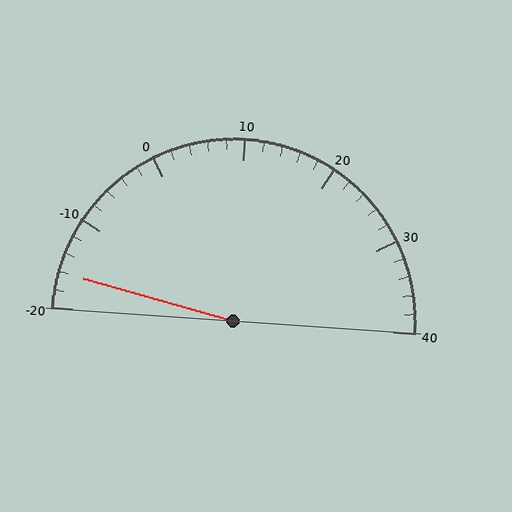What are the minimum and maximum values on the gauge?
The gauge ranges from -20 to 40.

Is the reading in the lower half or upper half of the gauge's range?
The reading is in the lower half of the range (-20 to 40).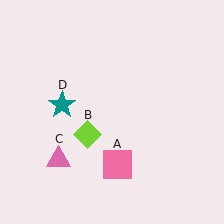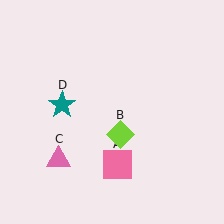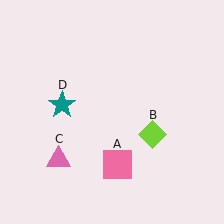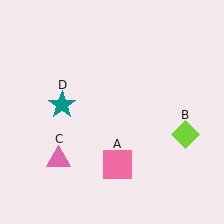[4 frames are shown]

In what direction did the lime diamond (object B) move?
The lime diamond (object B) moved right.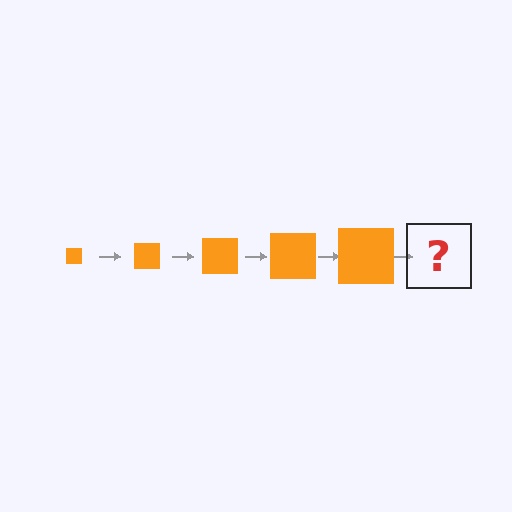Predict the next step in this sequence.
The next step is an orange square, larger than the previous one.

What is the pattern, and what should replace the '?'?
The pattern is that the square gets progressively larger each step. The '?' should be an orange square, larger than the previous one.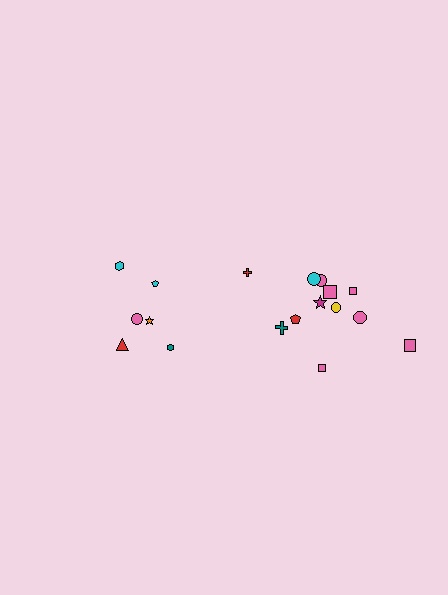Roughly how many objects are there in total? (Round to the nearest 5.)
Roughly 20 objects in total.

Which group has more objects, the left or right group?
The right group.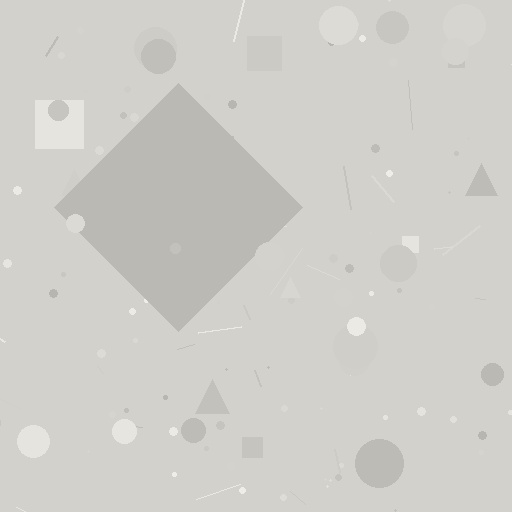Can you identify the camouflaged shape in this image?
The camouflaged shape is a diamond.